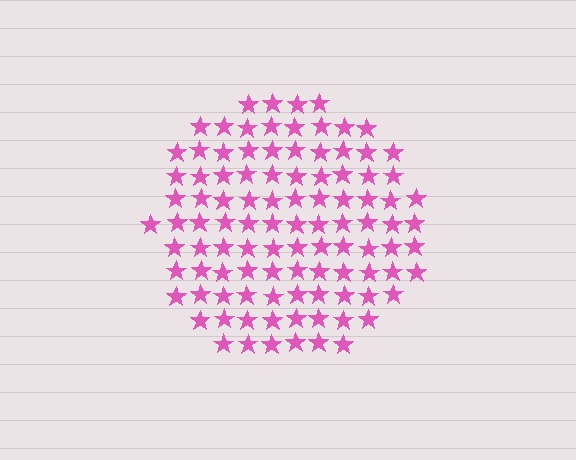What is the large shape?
The large shape is a circle.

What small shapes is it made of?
It is made of small stars.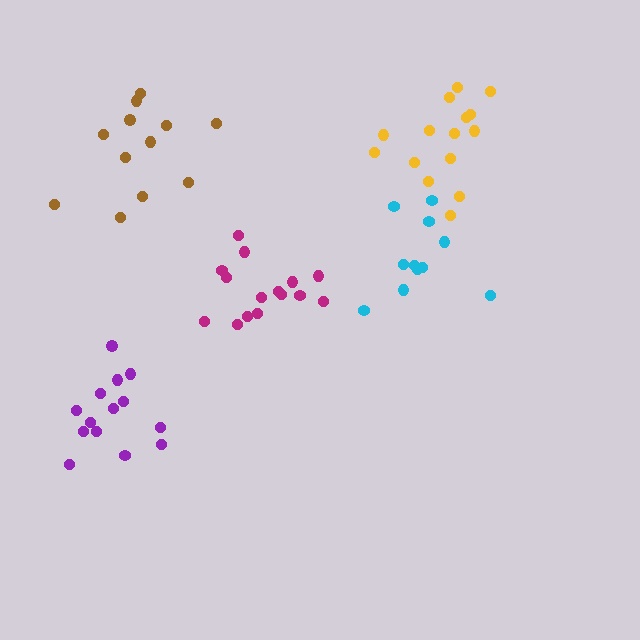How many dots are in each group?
Group 1: 11 dots, Group 2: 15 dots, Group 3: 14 dots, Group 4: 12 dots, Group 5: 15 dots (67 total).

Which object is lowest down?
The purple cluster is bottommost.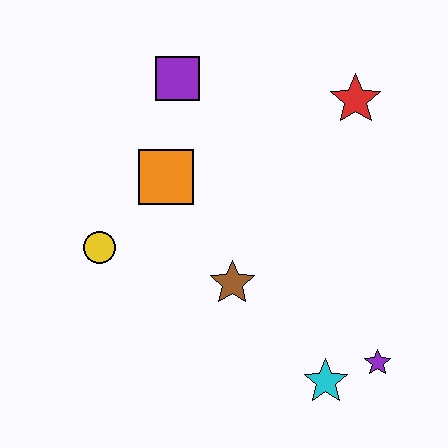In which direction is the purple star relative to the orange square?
The purple star is to the right of the orange square.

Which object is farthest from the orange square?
The purple star is farthest from the orange square.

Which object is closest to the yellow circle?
The orange square is closest to the yellow circle.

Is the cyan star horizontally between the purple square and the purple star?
Yes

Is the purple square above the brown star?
Yes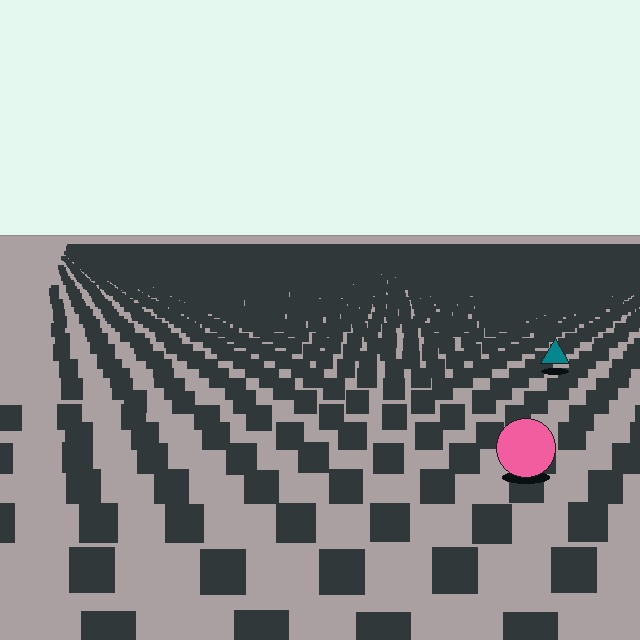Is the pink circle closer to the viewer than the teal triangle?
Yes. The pink circle is closer — you can tell from the texture gradient: the ground texture is coarser near it.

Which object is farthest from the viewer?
The teal triangle is farthest from the viewer. It appears smaller and the ground texture around it is denser.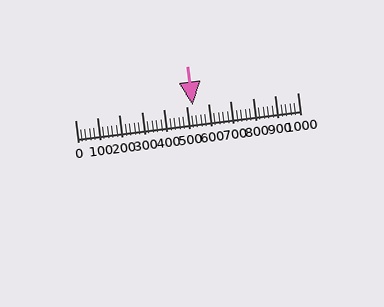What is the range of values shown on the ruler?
The ruler shows values from 0 to 1000.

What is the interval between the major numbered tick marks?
The major tick marks are spaced 100 units apart.